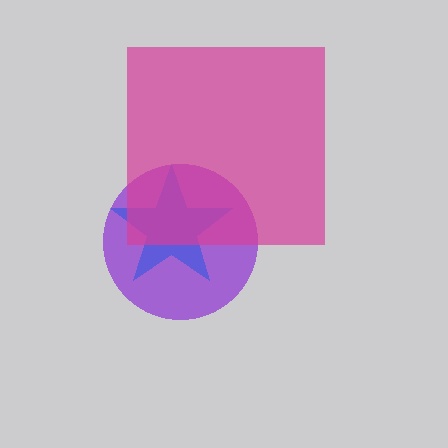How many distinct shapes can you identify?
There are 3 distinct shapes: a purple circle, a blue star, a magenta square.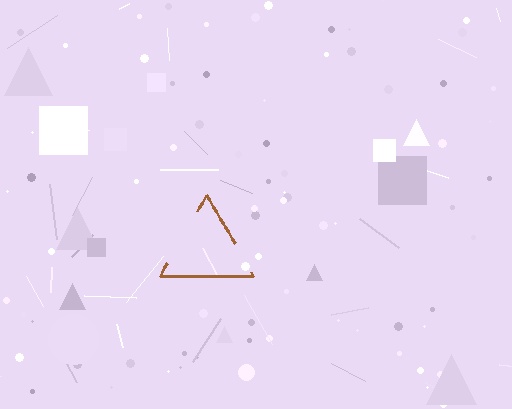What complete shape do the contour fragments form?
The contour fragments form a triangle.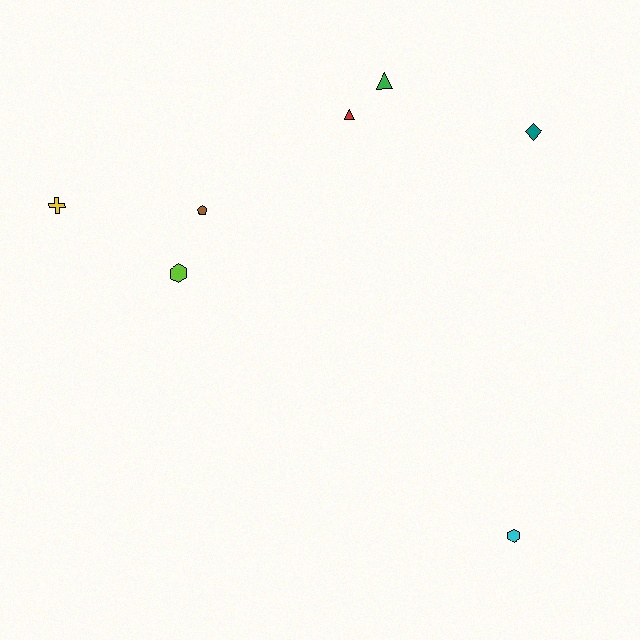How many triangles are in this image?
There are 2 triangles.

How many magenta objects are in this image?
There are no magenta objects.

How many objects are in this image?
There are 7 objects.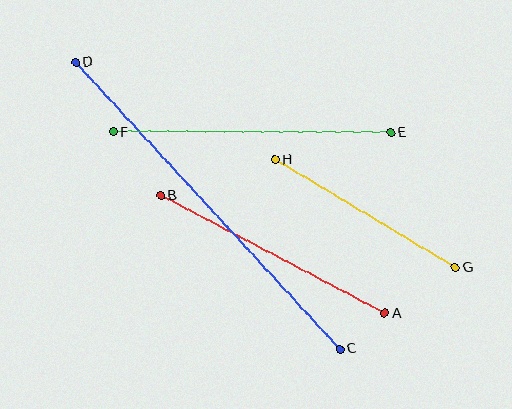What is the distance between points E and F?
The distance is approximately 277 pixels.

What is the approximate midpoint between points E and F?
The midpoint is at approximately (252, 132) pixels.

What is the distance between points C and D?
The distance is approximately 390 pixels.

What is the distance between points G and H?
The distance is approximately 210 pixels.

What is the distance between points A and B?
The distance is approximately 253 pixels.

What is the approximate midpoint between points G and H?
The midpoint is at approximately (365, 214) pixels.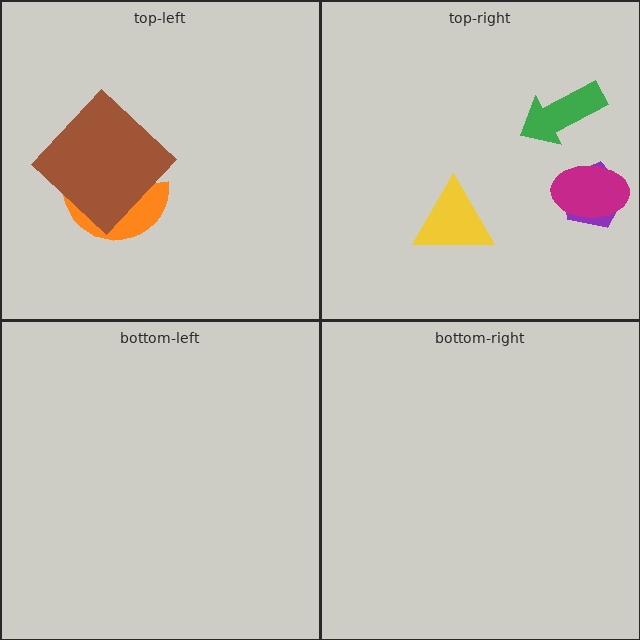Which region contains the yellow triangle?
The top-right region.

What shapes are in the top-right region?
The purple pentagon, the green arrow, the magenta ellipse, the yellow triangle.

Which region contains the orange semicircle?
The top-left region.